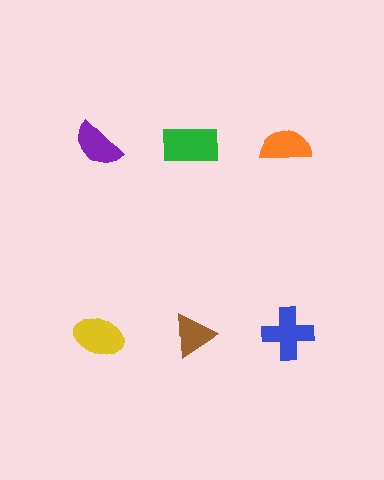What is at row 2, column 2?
A brown triangle.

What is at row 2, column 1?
A yellow ellipse.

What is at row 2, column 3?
A blue cross.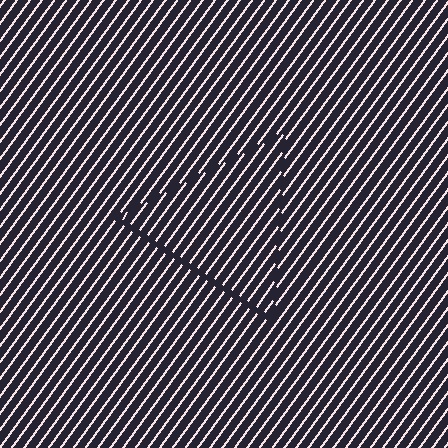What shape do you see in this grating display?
An illusory triangle. The interior of the shape contains the same grating, shifted by half a period — the contour is defined by the phase discontinuity where line-ends from the inner and outer gratings abut.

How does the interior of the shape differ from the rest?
The interior of the shape contains the same grating, shifted by half a period — the contour is defined by the phase discontinuity where line-ends from the inner and outer gratings abut.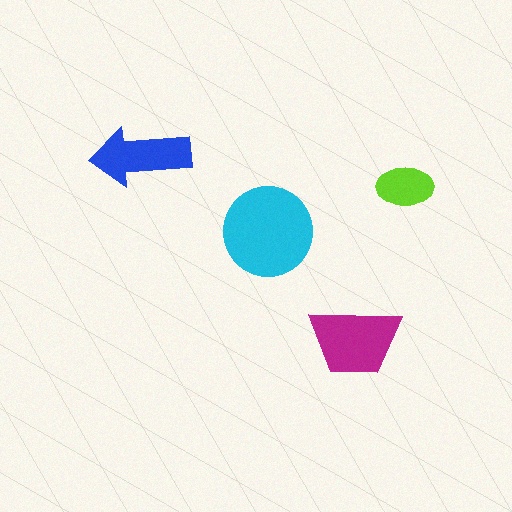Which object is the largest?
The cyan circle.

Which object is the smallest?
The lime ellipse.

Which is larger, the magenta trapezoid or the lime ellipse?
The magenta trapezoid.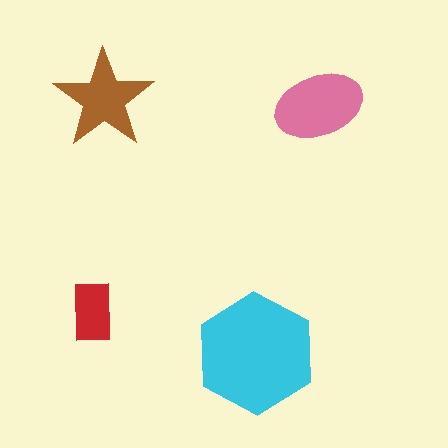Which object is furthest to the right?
The pink ellipse is rightmost.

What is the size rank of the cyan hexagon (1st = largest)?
1st.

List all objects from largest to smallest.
The cyan hexagon, the pink ellipse, the brown star, the red rectangle.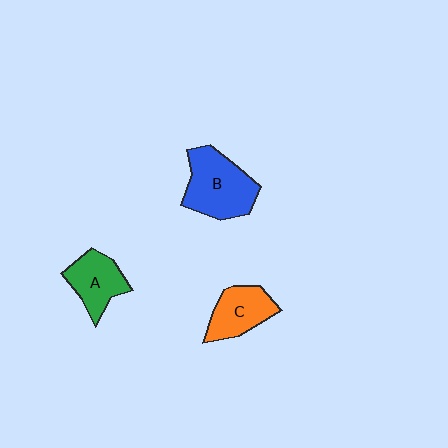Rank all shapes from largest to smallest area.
From largest to smallest: B (blue), C (orange), A (green).